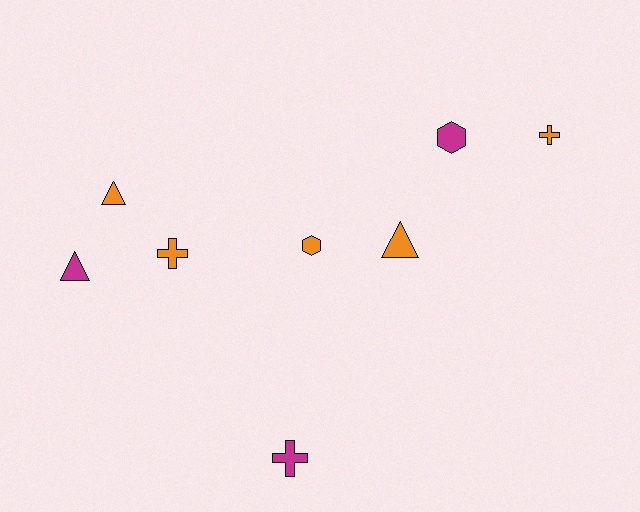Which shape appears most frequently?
Cross, with 3 objects.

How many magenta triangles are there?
There is 1 magenta triangle.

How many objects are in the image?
There are 8 objects.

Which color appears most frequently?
Orange, with 5 objects.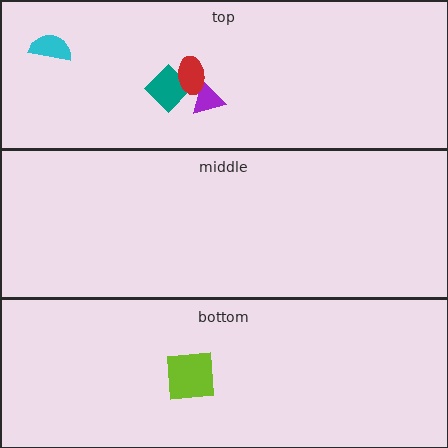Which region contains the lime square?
The bottom region.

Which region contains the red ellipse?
The top region.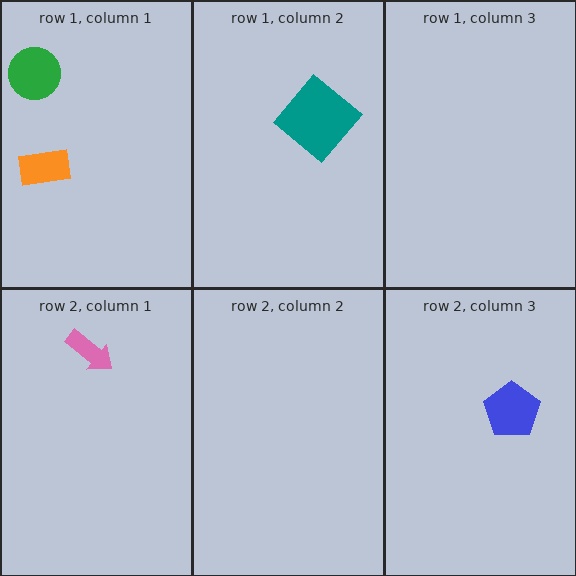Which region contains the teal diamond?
The row 1, column 2 region.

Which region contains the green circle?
The row 1, column 1 region.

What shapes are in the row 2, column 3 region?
The blue pentagon.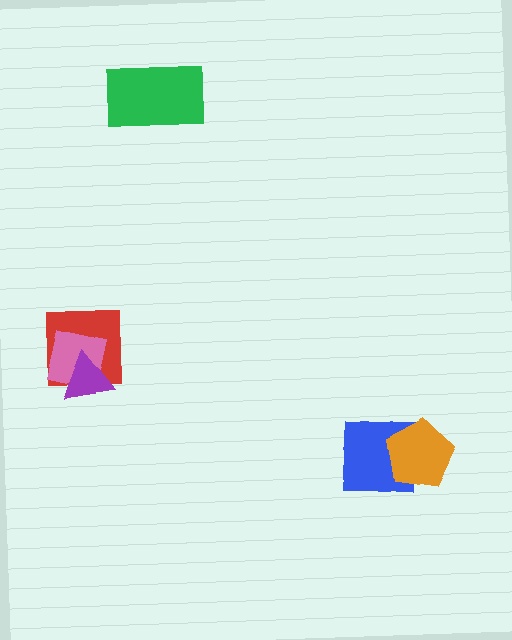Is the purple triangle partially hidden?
No, no other shape covers it.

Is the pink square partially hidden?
Yes, it is partially covered by another shape.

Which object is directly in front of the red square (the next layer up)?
The pink square is directly in front of the red square.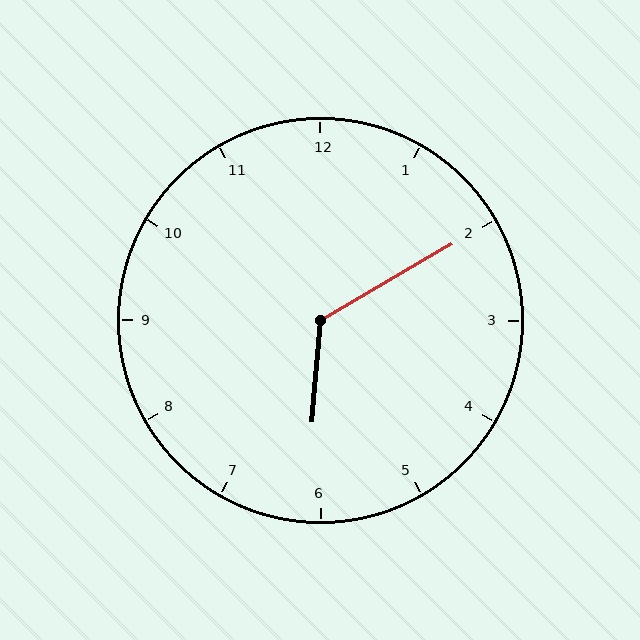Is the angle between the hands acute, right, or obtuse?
It is obtuse.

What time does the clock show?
6:10.